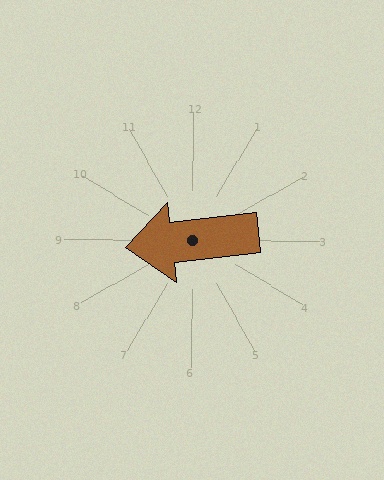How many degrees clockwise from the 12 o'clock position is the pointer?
Approximately 263 degrees.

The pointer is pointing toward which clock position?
Roughly 9 o'clock.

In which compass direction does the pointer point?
West.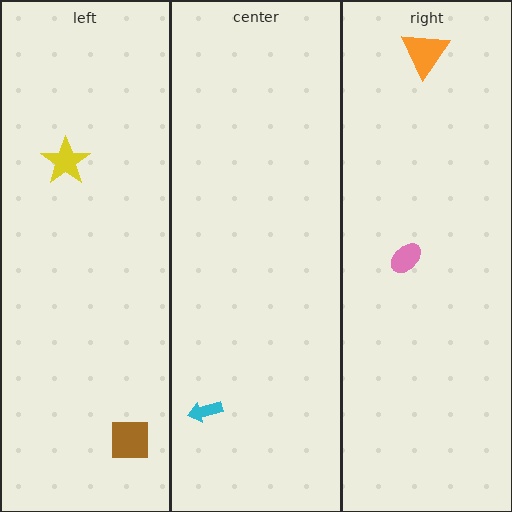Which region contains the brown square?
The left region.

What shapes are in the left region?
The brown square, the yellow star.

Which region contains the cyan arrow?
The center region.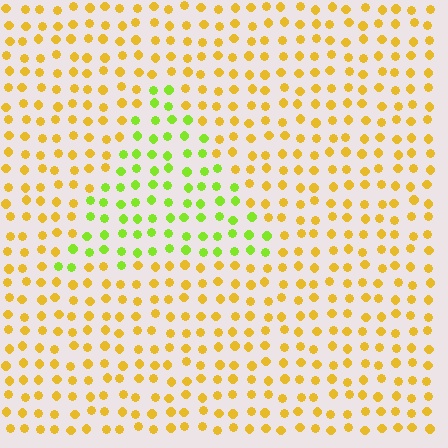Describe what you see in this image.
The image is filled with small yellow elements in a uniform arrangement. A triangle-shaped region is visible where the elements are tinted to a slightly different hue, forming a subtle color boundary.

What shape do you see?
I see a triangle.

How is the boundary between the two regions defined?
The boundary is defined purely by a slight shift in hue (about 46 degrees). Spacing, size, and orientation are identical on both sides.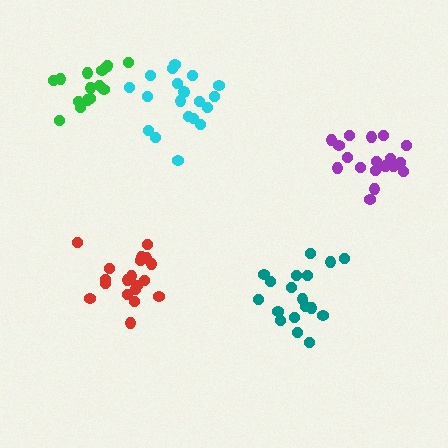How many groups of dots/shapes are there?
There are 5 groups.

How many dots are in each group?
Group 1: 18 dots, Group 2: 19 dots, Group 3: 15 dots, Group 4: 19 dots, Group 5: 19 dots (90 total).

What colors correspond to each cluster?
The clusters are colored: teal, red, green, purple, cyan.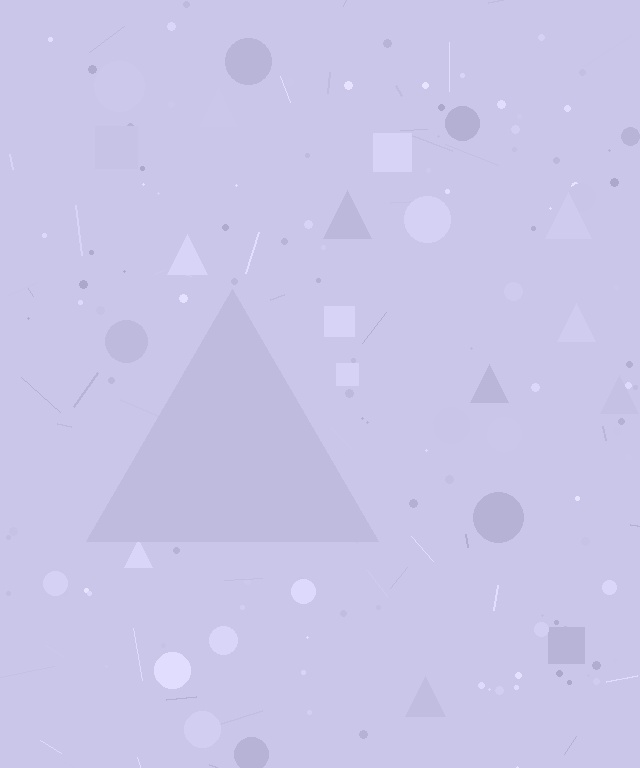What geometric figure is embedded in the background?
A triangle is embedded in the background.